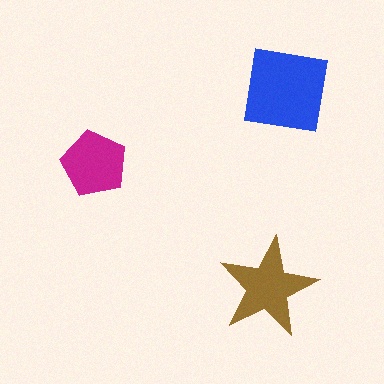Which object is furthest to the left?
The magenta pentagon is leftmost.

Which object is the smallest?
The magenta pentagon.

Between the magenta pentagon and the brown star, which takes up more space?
The brown star.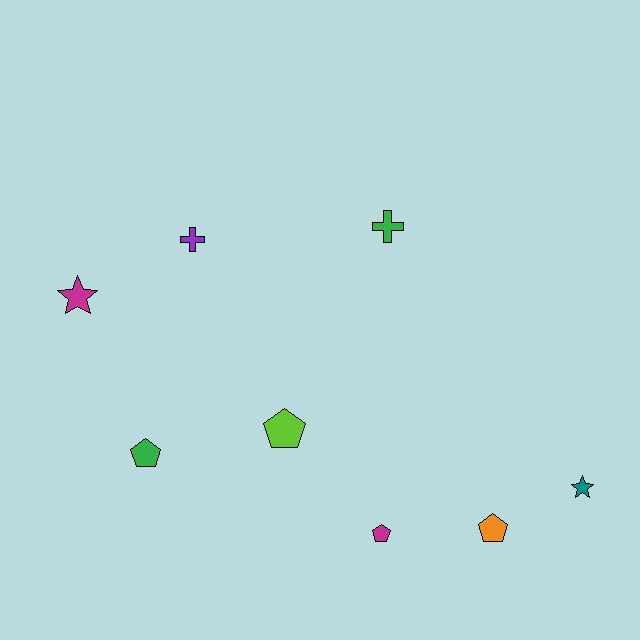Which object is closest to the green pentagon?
The lime pentagon is closest to the green pentagon.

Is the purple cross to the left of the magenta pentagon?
Yes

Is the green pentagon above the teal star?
Yes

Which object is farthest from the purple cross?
The teal star is farthest from the purple cross.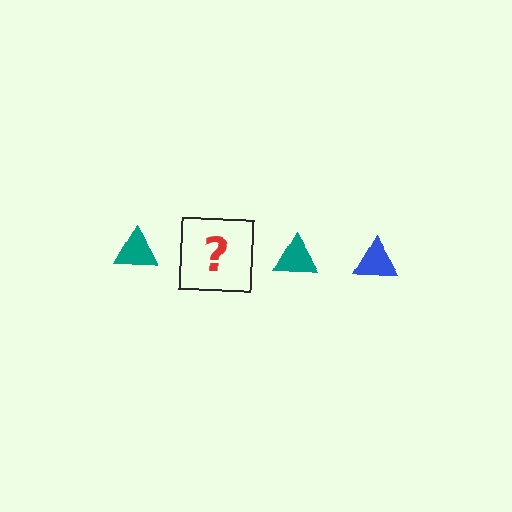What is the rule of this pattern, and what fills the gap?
The rule is that the pattern cycles through teal, blue triangles. The gap should be filled with a blue triangle.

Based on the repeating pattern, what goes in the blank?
The blank should be a blue triangle.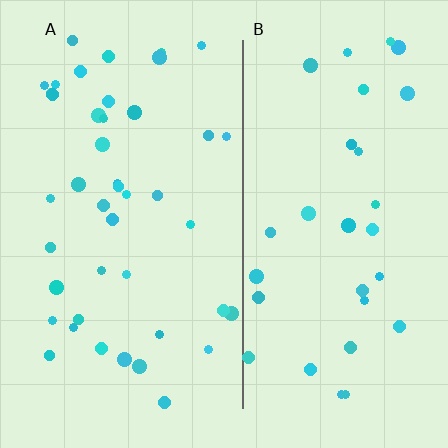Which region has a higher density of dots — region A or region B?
A (the left).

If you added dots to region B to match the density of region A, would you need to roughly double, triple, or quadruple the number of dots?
Approximately double.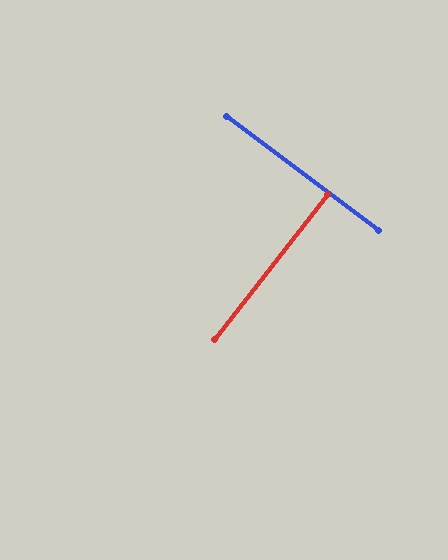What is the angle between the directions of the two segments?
Approximately 89 degrees.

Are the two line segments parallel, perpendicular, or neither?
Perpendicular — they meet at approximately 89°.